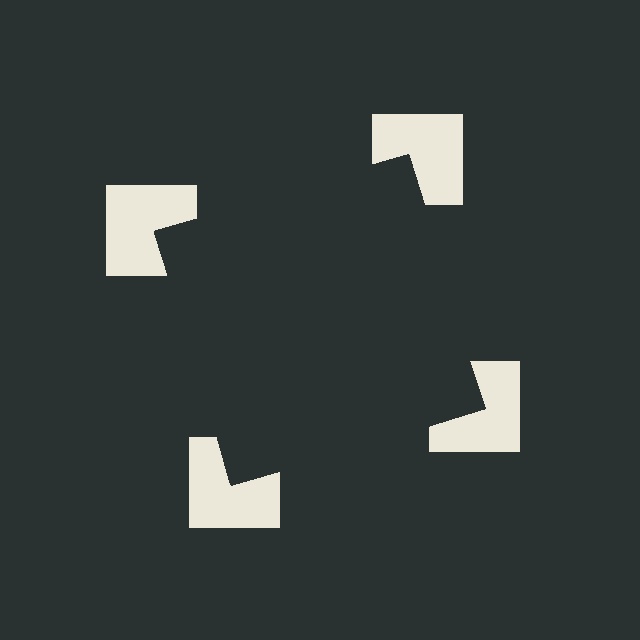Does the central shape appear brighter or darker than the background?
It typically appears slightly darker than the background, even though no actual brightness change is drawn.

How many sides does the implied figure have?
4 sides.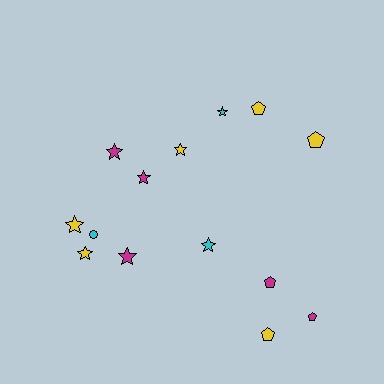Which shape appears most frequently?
Star, with 8 objects.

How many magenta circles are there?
There are no magenta circles.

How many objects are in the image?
There are 14 objects.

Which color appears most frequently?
Yellow, with 6 objects.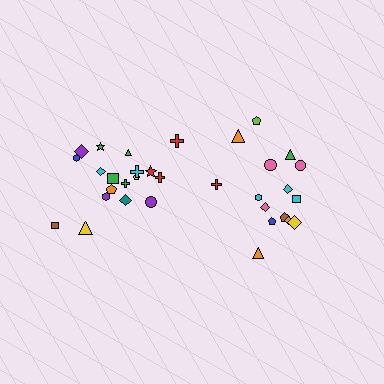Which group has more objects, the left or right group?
The left group.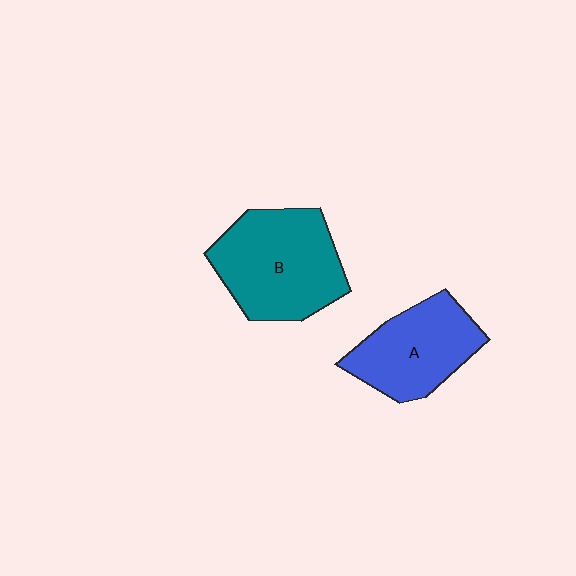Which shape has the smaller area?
Shape A (blue).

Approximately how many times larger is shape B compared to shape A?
Approximately 1.3 times.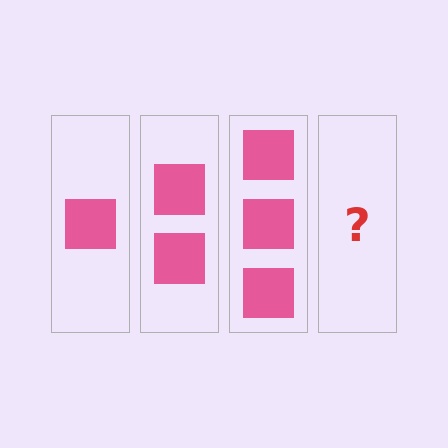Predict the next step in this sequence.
The next step is 4 squares.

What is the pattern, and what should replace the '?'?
The pattern is that each step adds one more square. The '?' should be 4 squares.